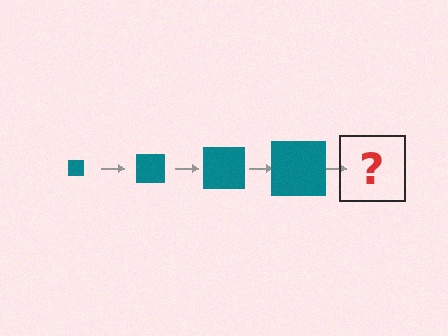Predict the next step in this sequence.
The next step is a teal square, larger than the previous one.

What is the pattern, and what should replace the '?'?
The pattern is that the square gets progressively larger each step. The '?' should be a teal square, larger than the previous one.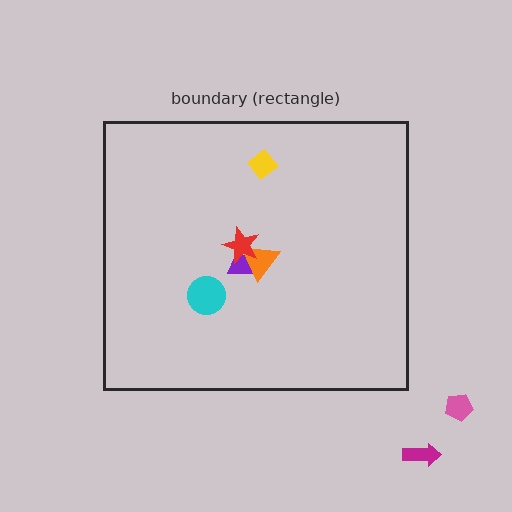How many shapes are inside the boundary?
5 inside, 2 outside.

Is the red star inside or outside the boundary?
Inside.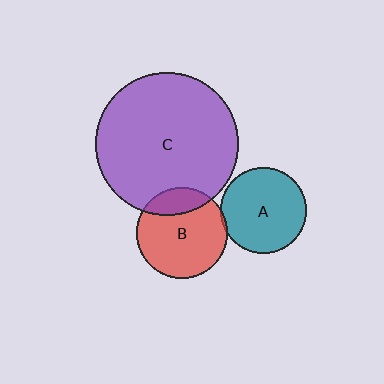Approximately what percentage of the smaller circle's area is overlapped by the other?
Approximately 20%.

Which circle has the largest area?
Circle C (purple).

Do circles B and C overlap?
Yes.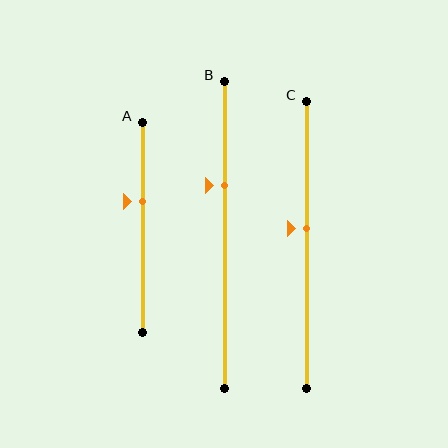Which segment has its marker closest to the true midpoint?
Segment C has its marker closest to the true midpoint.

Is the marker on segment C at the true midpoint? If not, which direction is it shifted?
No, the marker on segment C is shifted upward by about 6% of the segment length.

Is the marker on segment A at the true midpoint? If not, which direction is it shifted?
No, the marker on segment A is shifted upward by about 13% of the segment length.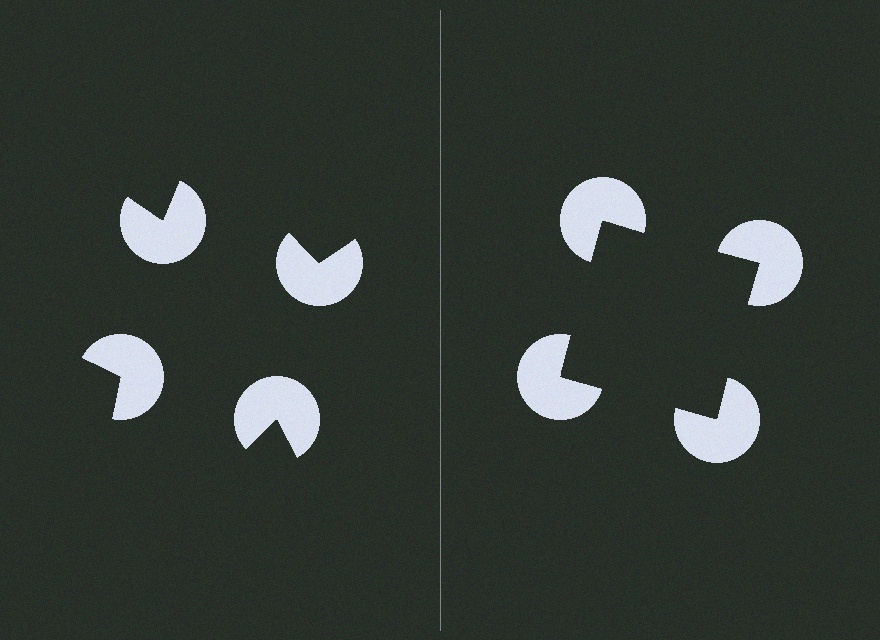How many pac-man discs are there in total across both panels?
8 — 4 on each side.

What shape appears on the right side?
An illusory square.